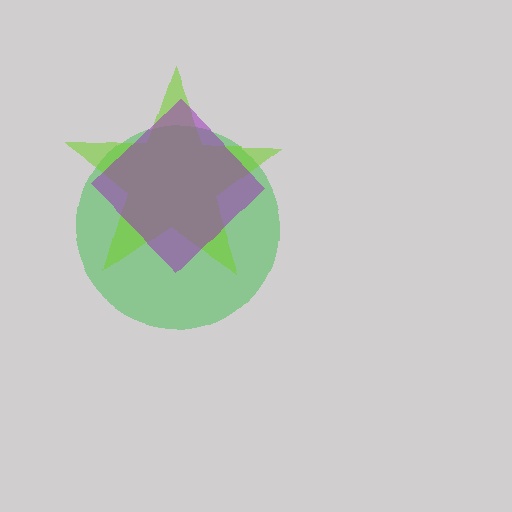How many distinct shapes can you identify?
There are 3 distinct shapes: a green circle, a lime star, a purple diamond.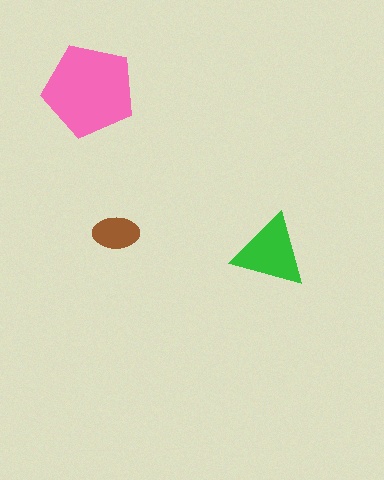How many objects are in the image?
There are 3 objects in the image.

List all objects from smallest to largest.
The brown ellipse, the green triangle, the pink pentagon.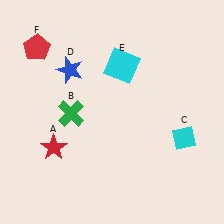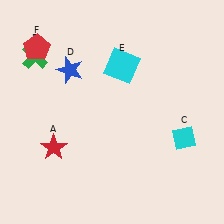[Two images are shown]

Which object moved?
The green cross (B) moved up.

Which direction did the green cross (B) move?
The green cross (B) moved up.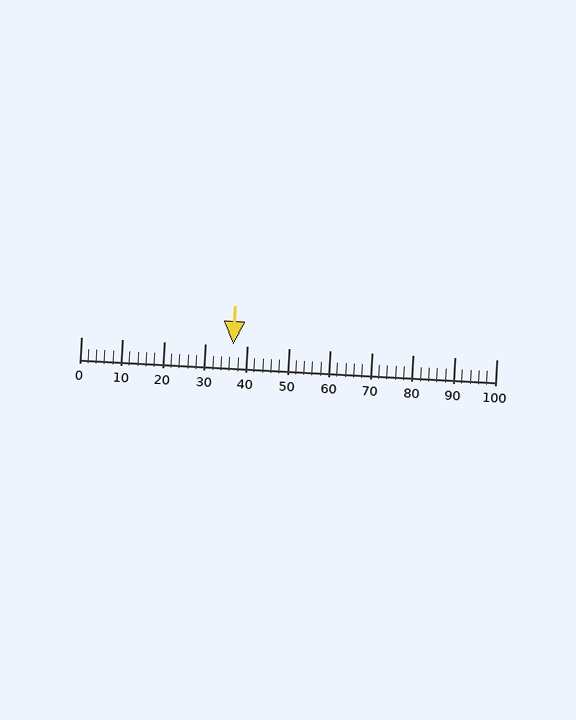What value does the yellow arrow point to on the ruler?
The yellow arrow points to approximately 37.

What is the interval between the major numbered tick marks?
The major tick marks are spaced 10 units apart.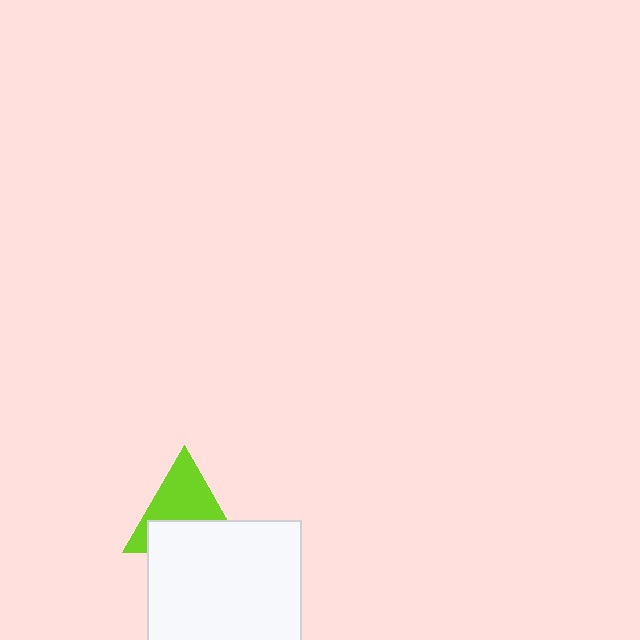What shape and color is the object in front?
The object in front is a white square.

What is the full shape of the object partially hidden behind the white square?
The partially hidden object is a lime triangle.